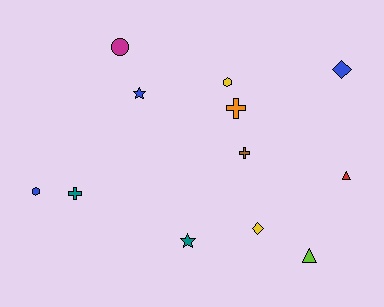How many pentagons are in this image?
There are no pentagons.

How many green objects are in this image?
There are no green objects.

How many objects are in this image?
There are 12 objects.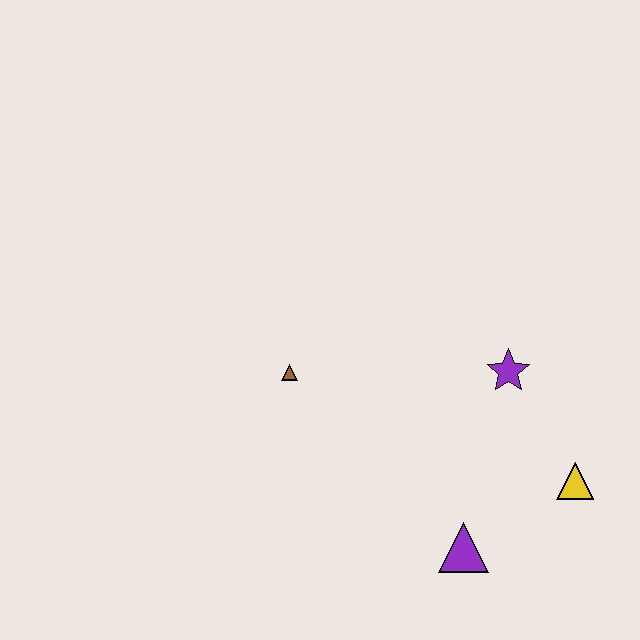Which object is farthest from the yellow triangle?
The brown triangle is farthest from the yellow triangle.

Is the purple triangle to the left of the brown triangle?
No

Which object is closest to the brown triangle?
The purple star is closest to the brown triangle.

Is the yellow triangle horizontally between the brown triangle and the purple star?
No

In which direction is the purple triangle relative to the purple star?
The purple triangle is below the purple star.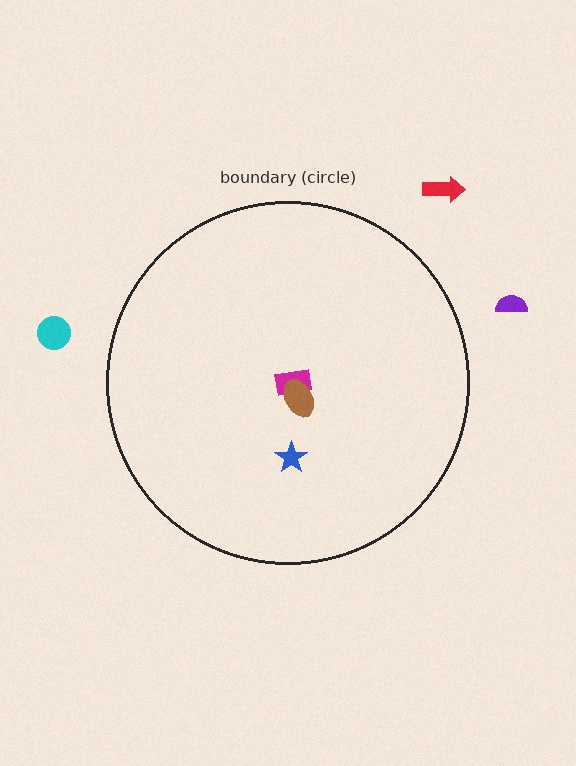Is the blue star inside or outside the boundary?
Inside.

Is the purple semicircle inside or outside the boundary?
Outside.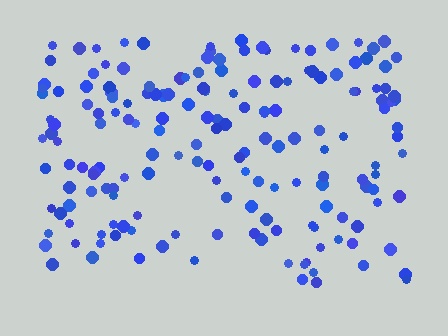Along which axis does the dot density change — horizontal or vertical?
Vertical.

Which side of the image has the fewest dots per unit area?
The bottom.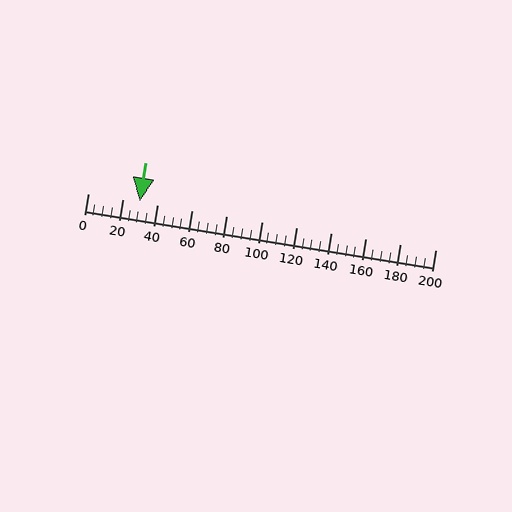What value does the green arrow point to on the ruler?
The green arrow points to approximately 30.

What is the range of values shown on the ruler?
The ruler shows values from 0 to 200.